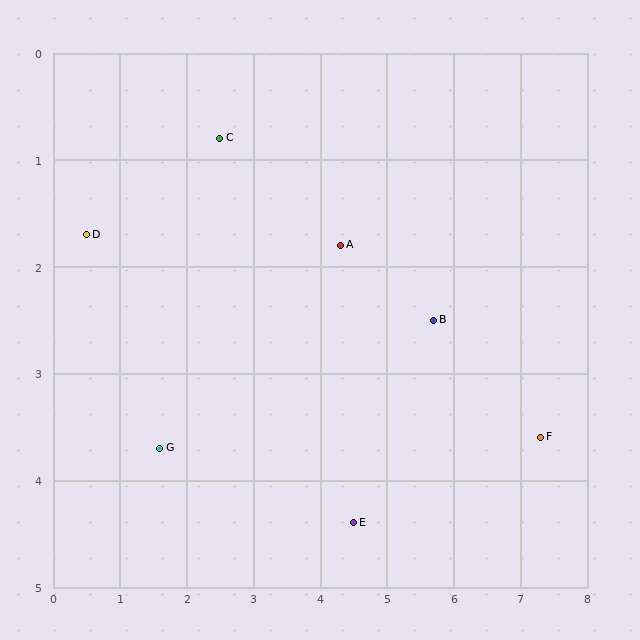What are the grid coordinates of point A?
Point A is at approximately (4.3, 1.8).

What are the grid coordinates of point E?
Point E is at approximately (4.5, 4.4).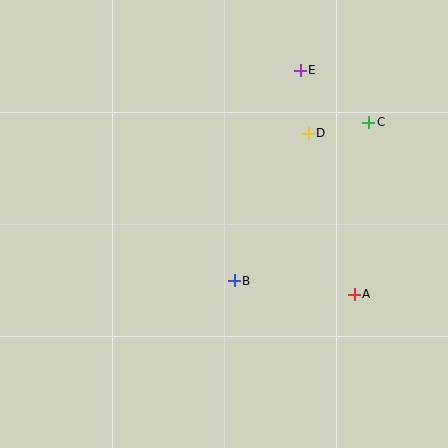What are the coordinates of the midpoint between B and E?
The midpoint between B and E is at (267, 175).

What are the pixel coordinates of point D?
Point D is at (308, 133).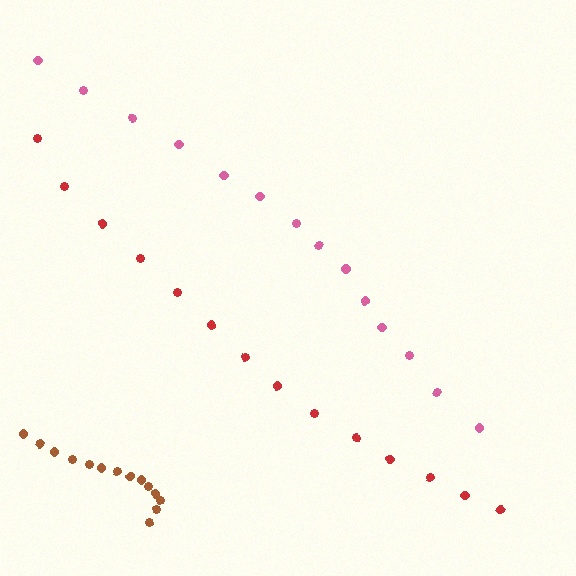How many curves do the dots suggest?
There are 3 distinct paths.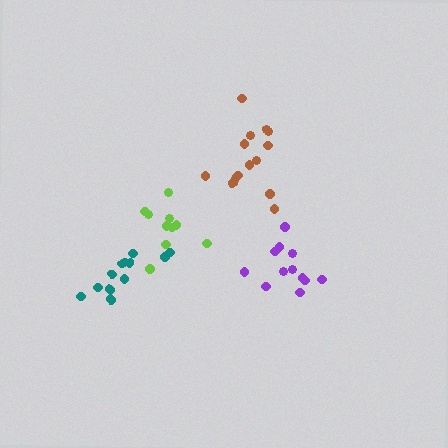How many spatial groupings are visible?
There are 4 spatial groupings.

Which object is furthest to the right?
The purple cluster is rightmost.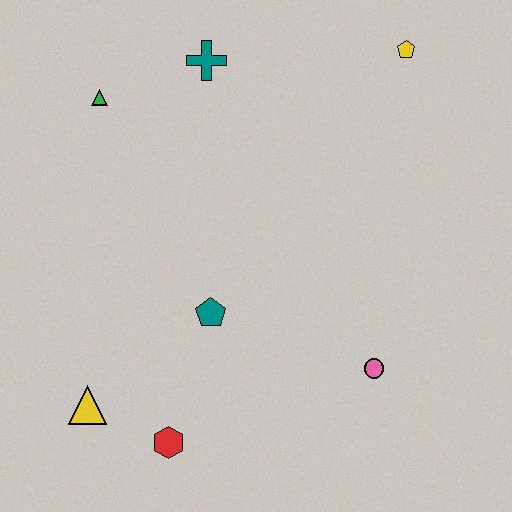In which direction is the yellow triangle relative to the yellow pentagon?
The yellow triangle is below the yellow pentagon.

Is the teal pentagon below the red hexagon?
No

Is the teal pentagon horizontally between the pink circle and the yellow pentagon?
No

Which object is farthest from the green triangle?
The pink circle is farthest from the green triangle.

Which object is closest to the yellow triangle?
The red hexagon is closest to the yellow triangle.